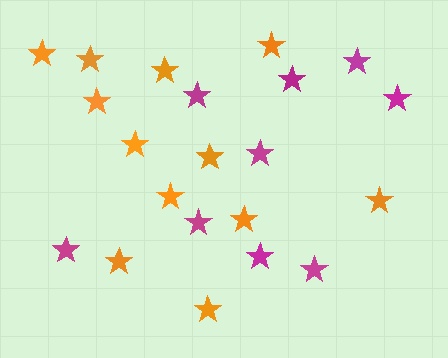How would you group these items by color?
There are 2 groups: one group of magenta stars (9) and one group of orange stars (12).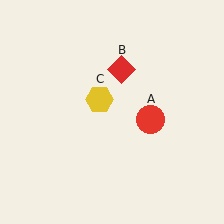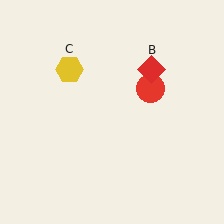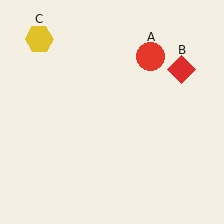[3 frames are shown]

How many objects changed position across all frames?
3 objects changed position: red circle (object A), red diamond (object B), yellow hexagon (object C).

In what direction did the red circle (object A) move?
The red circle (object A) moved up.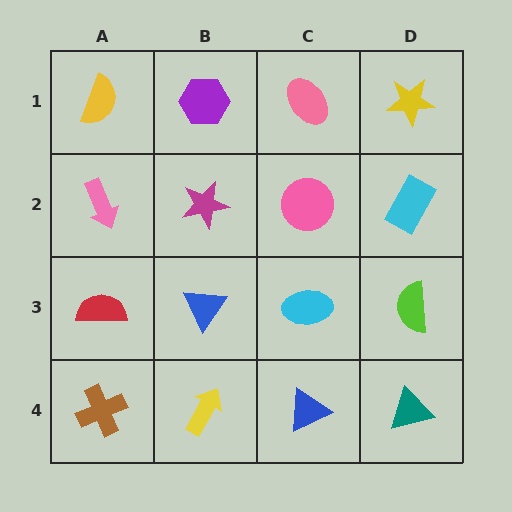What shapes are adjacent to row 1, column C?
A pink circle (row 2, column C), a purple hexagon (row 1, column B), a yellow star (row 1, column D).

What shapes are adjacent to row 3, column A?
A pink arrow (row 2, column A), a brown cross (row 4, column A), a blue triangle (row 3, column B).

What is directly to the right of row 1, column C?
A yellow star.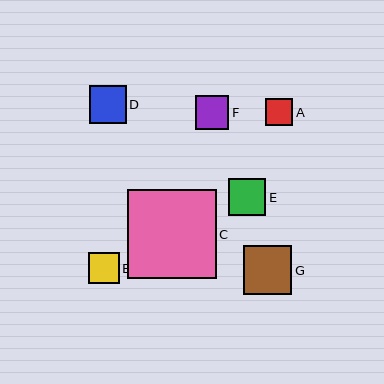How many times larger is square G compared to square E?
Square G is approximately 1.3 times the size of square E.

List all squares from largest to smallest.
From largest to smallest: C, G, E, D, F, B, A.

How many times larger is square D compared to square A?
Square D is approximately 1.3 times the size of square A.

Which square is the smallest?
Square A is the smallest with a size of approximately 28 pixels.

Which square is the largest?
Square C is the largest with a size of approximately 88 pixels.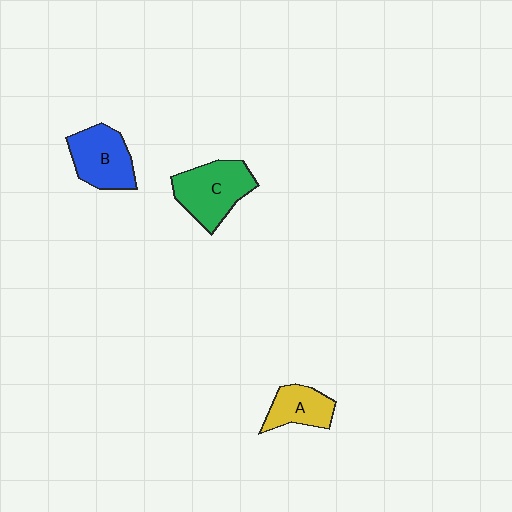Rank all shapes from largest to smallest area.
From largest to smallest: C (green), B (blue), A (yellow).